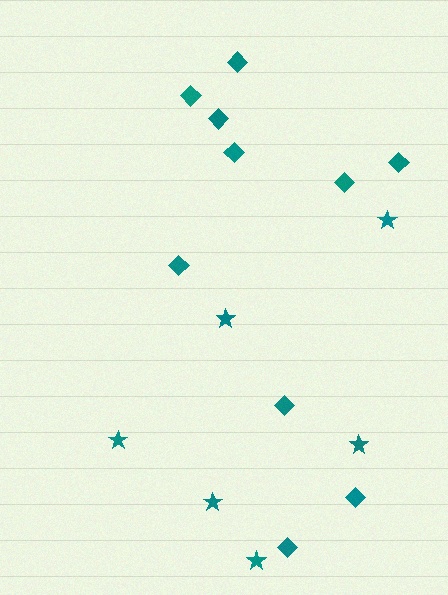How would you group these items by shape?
There are 2 groups: one group of stars (6) and one group of diamonds (10).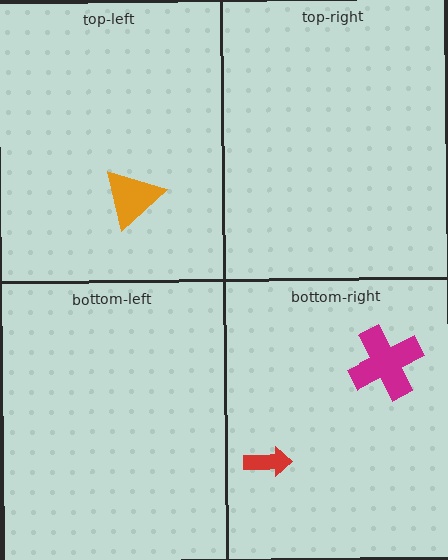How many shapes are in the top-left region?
1.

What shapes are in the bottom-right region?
The magenta cross, the red arrow.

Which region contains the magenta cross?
The bottom-right region.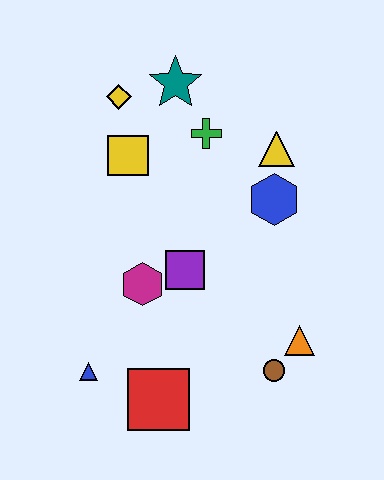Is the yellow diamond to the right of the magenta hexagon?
No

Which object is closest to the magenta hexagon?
The purple square is closest to the magenta hexagon.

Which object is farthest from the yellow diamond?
The brown circle is farthest from the yellow diamond.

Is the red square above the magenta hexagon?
No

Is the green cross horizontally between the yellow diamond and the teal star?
No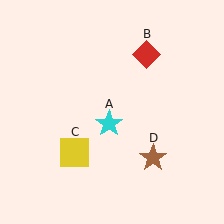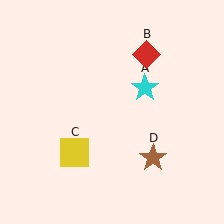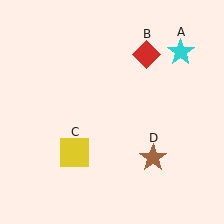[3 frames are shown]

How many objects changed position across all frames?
1 object changed position: cyan star (object A).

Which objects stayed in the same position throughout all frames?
Red diamond (object B) and yellow square (object C) and brown star (object D) remained stationary.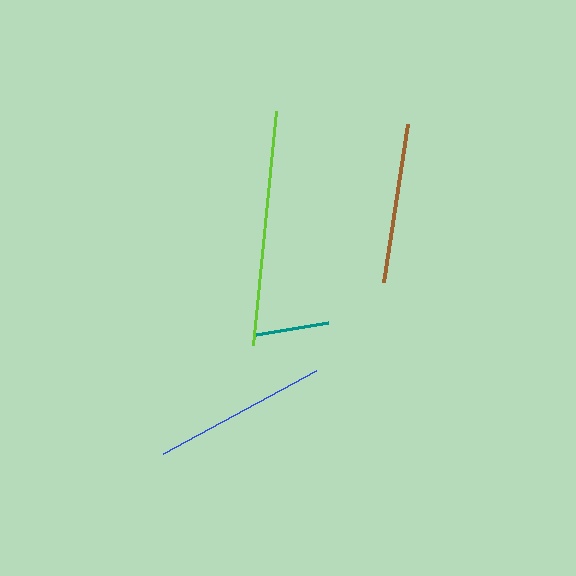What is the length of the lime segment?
The lime segment is approximately 235 pixels long.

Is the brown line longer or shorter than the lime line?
The lime line is longer than the brown line.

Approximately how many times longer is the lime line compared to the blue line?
The lime line is approximately 1.3 times the length of the blue line.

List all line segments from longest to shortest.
From longest to shortest: lime, blue, brown, teal.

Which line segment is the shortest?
The teal line is the shortest at approximately 73 pixels.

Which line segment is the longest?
The lime line is the longest at approximately 235 pixels.